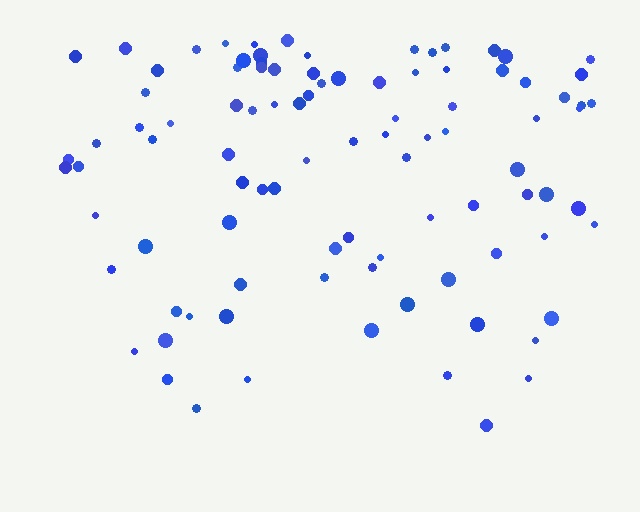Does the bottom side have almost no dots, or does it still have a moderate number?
Still a moderate number, just noticeably fewer than the top.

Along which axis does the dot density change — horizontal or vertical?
Vertical.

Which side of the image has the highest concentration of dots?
The top.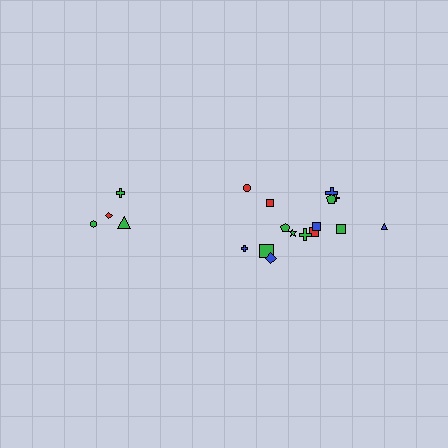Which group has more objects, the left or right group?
The right group.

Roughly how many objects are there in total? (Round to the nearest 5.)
Roughly 20 objects in total.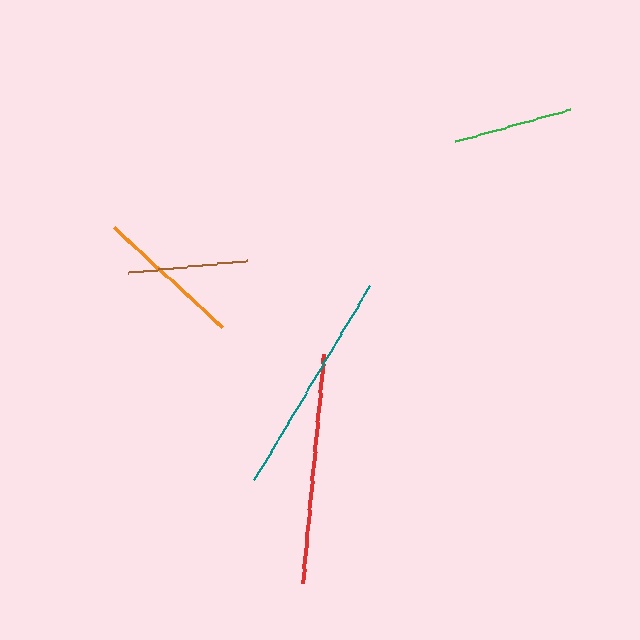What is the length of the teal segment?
The teal segment is approximately 226 pixels long.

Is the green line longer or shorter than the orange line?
The orange line is longer than the green line.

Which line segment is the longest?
The red line is the longest at approximately 231 pixels.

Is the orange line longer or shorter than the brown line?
The orange line is longer than the brown line.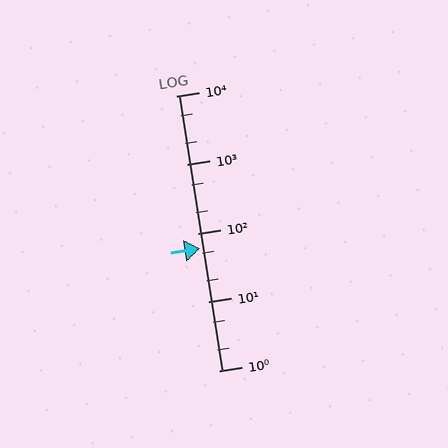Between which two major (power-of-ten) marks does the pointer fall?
The pointer is between 10 and 100.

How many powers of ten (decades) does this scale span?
The scale spans 4 decades, from 1 to 10000.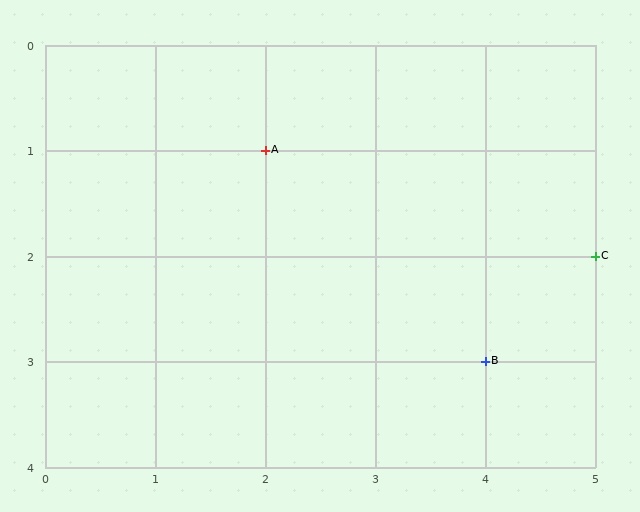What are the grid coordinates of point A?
Point A is at grid coordinates (2, 1).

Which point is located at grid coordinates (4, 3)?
Point B is at (4, 3).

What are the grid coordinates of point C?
Point C is at grid coordinates (5, 2).